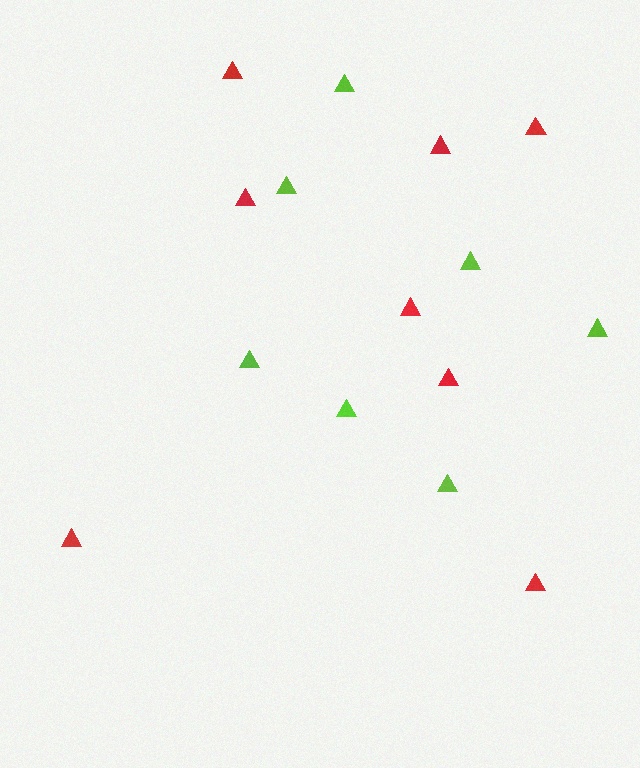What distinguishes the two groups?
There are 2 groups: one group of lime triangles (7) and one group of red triangles (8).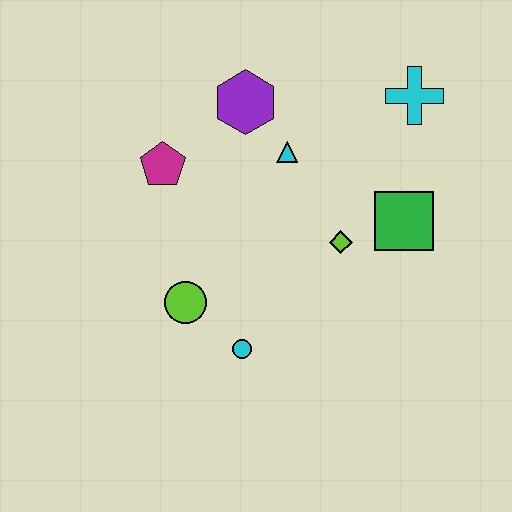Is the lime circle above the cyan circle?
Yes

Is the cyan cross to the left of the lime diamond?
No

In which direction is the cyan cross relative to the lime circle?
The cyan cross is to the right of the lime circle.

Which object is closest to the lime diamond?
The green square is closest to the lime diamond.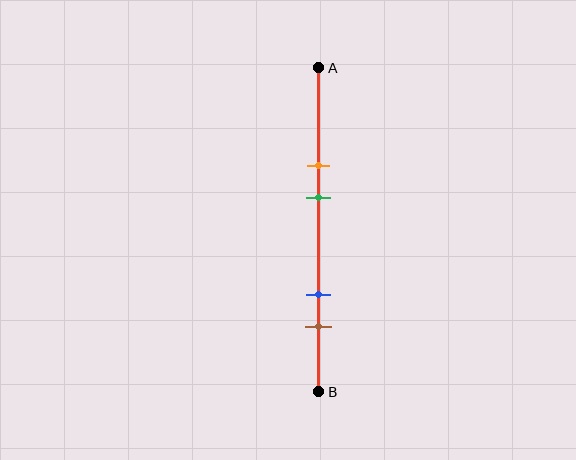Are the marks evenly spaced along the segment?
No, the marks are not evenly spaced.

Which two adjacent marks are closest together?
The orange and green marks are the closest adjacent pair.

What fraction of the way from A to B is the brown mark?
The brown mark is approximately 80% (0.8) of the way from A to B.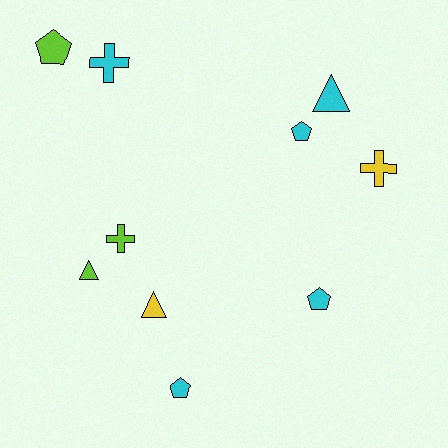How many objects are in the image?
There are 10 objects.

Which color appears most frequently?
Cyan, with 5 objects.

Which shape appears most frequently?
Pentagon, with 4 objects.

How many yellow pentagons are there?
There are no yellow pentagons.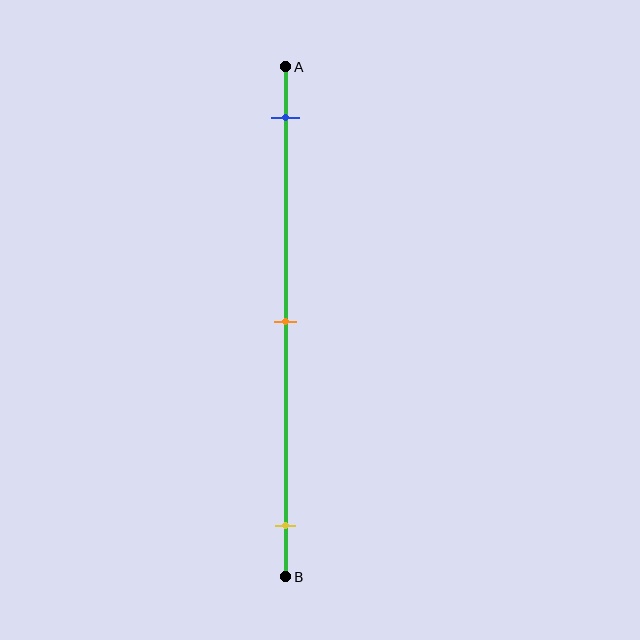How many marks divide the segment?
There are 3 marks dividing the segment.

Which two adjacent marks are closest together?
The blue and orange marks are the closest adjacent pair.